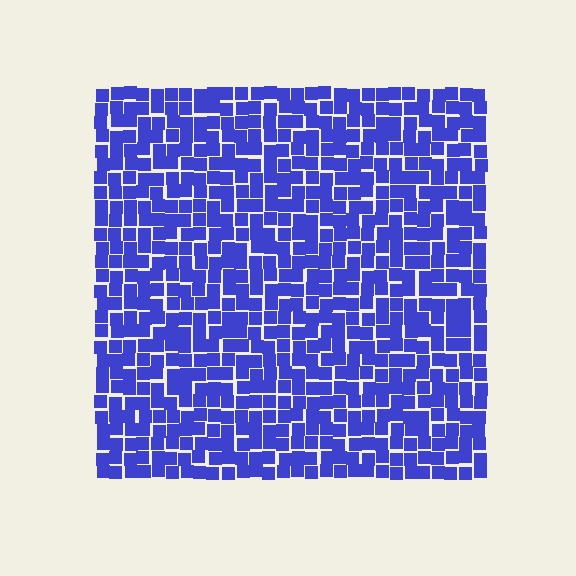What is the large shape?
The large shape is a square.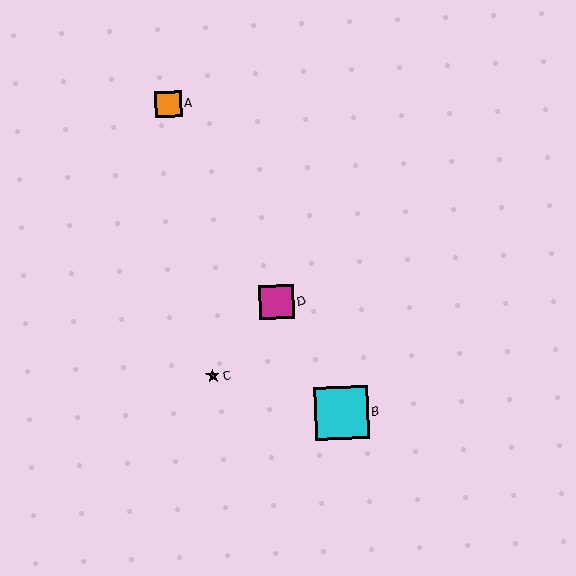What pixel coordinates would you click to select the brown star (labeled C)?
Click at (213, 376) to select the brown star C.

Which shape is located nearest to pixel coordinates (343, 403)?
The cyan square (labeled B) at (342, 413) is nearest to that location.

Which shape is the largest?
The cyan square (labeled B) is the largest.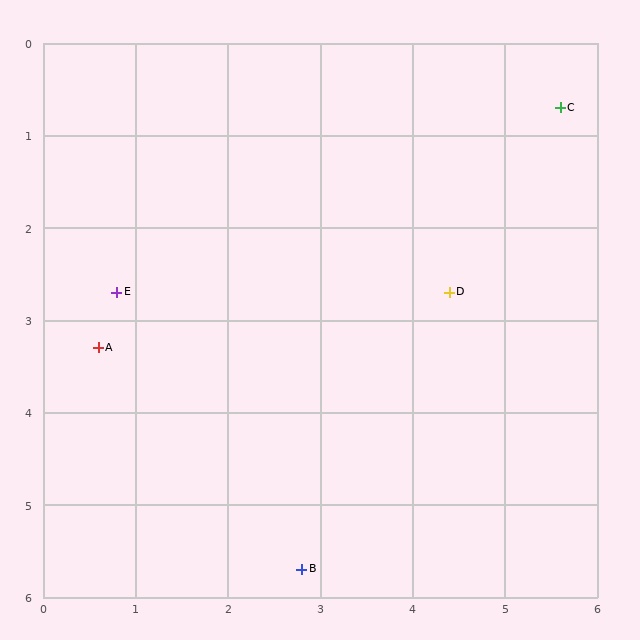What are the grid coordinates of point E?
Point E is at approximately (0.8, 2.7).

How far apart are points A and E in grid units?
Points A and E are about 0.6 grid units apart.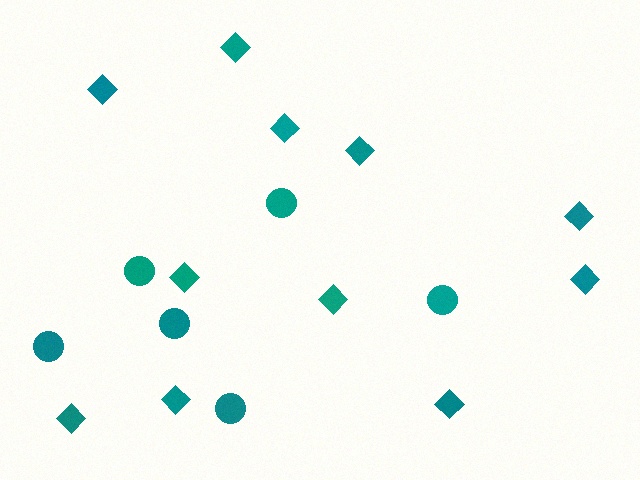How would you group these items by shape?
There are 2 groups: one group of diamonds (11) and one group of circles (6).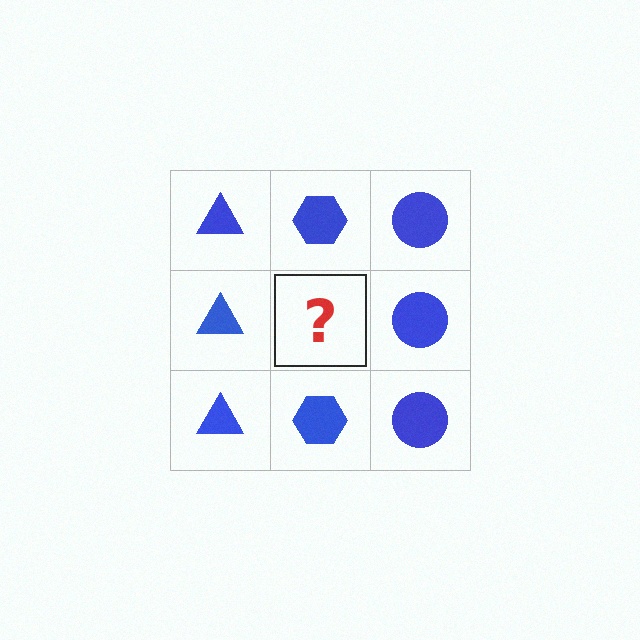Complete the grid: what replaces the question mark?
The question mark should be replaced with a blue hexagon.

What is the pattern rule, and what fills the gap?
The rule is that each column has a consistent shape. The gap should be filled with a blue hexagon.